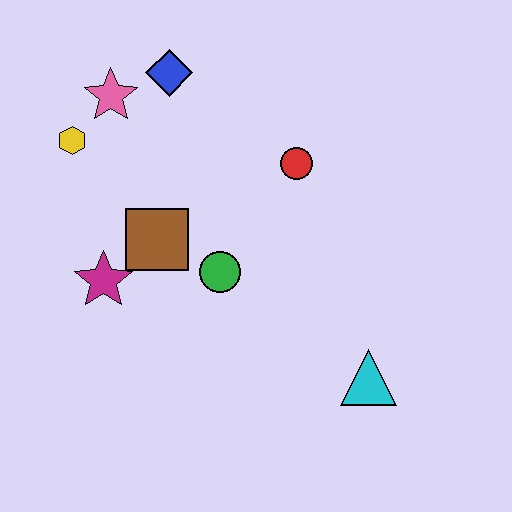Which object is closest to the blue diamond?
The pink star is closest to the blue diamond.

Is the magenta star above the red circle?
No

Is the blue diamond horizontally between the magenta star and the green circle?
Yes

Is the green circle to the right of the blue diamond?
Yes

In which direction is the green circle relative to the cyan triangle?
The green circle is to the left of the cyan triangle.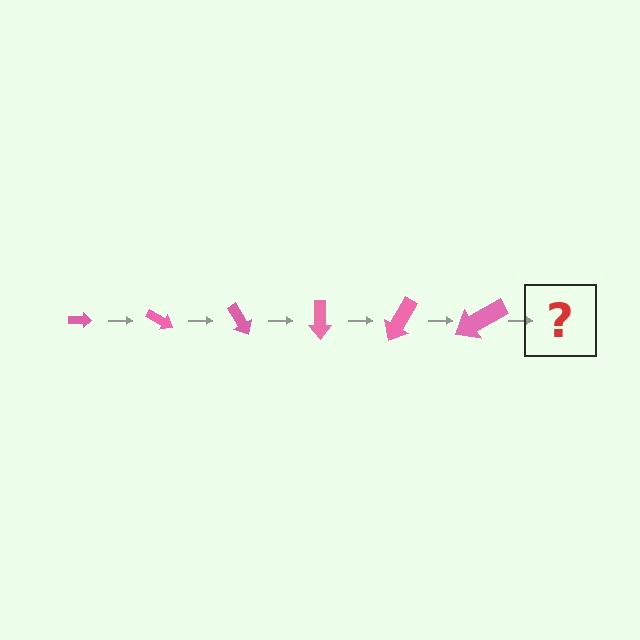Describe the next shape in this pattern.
It should be an arrow, larger than the previous one and rotated 180 degrees from the start.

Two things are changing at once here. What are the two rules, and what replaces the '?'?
The two rules are that the arrow grows larger each step and it rotates 30 degrees each step. The '?' should be an arrow, larger than the previous one and rotated 180 degrees from the start.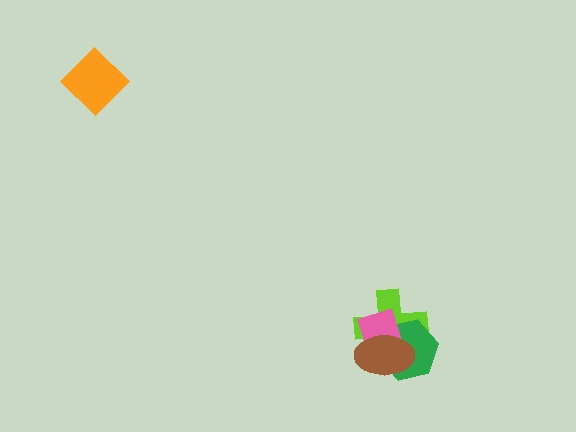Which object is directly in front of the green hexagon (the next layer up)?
The pink diamond is directly in front of the green hexagon.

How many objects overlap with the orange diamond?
0 objects overlap with the orange diamond.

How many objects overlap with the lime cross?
3 objects overlap with the lime cross.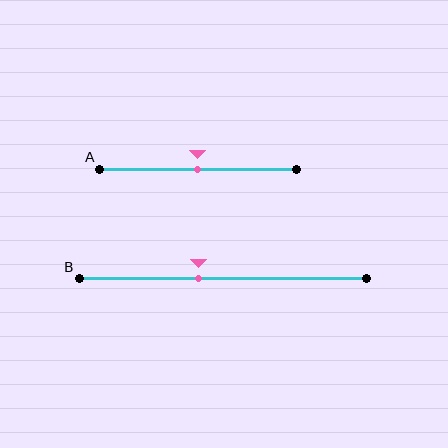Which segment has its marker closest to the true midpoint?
Segment A has its marker closest to the true midpoint.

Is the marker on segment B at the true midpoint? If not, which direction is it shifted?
No, the marker on segment B is shifted to the left by about 9% of the segment length.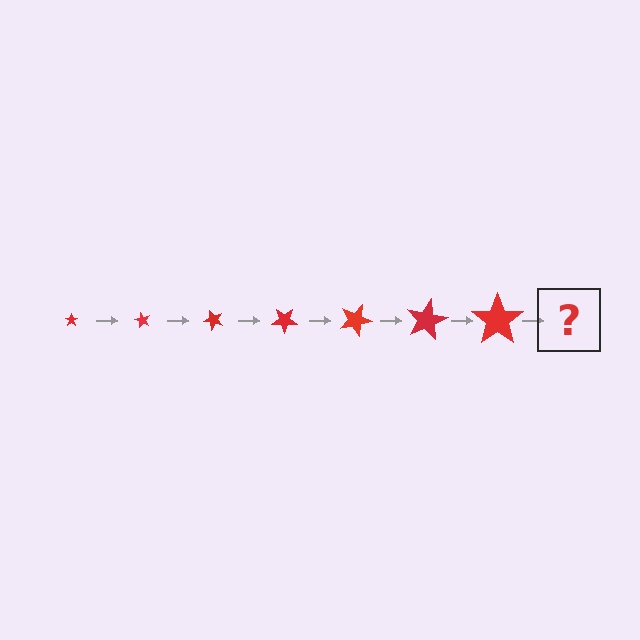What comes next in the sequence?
The next element should be a star, larger than the previous one and rotated 420 degrees from the start.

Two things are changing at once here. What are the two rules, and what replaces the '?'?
The two rules are that the star grows larger each step and it rotates 60 degrees each step. The '?' should be a star, larger than the previous one and rotated 420 degrees from the start.